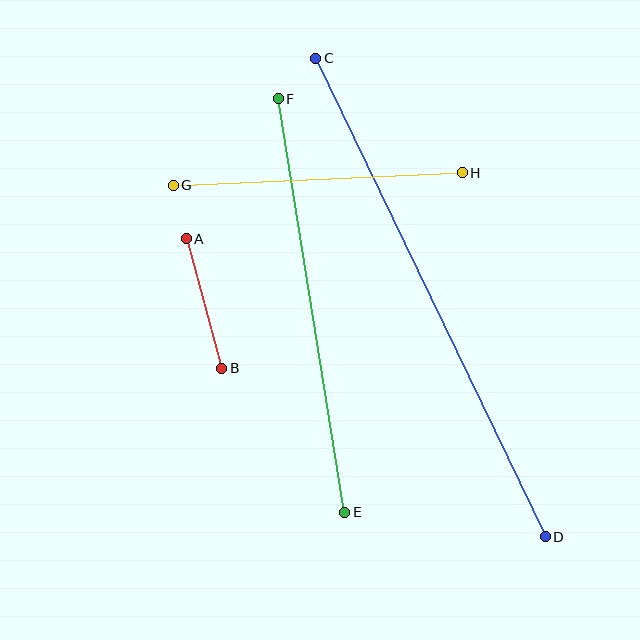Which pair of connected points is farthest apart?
Points C and D are farthest apart.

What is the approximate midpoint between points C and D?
The midpoint is at approximately (430, 297) pixels.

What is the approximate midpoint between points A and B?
The midpoint is at approximately (204, 304) pixels.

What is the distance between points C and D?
The distance is approximately 531 pixels.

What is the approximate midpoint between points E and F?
The midpoint is at approximately (311, 305) pixels.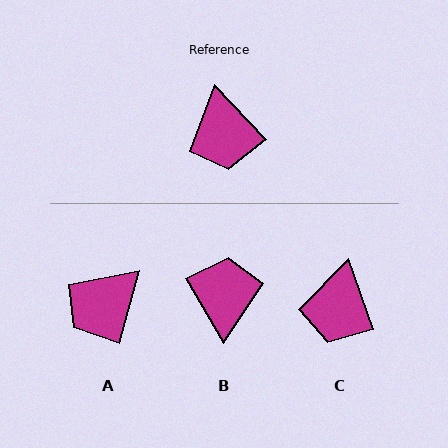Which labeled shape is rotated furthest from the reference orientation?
B, about 167 degrees away.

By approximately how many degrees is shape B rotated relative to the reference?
Approximately 167 degrees counter-clockwise.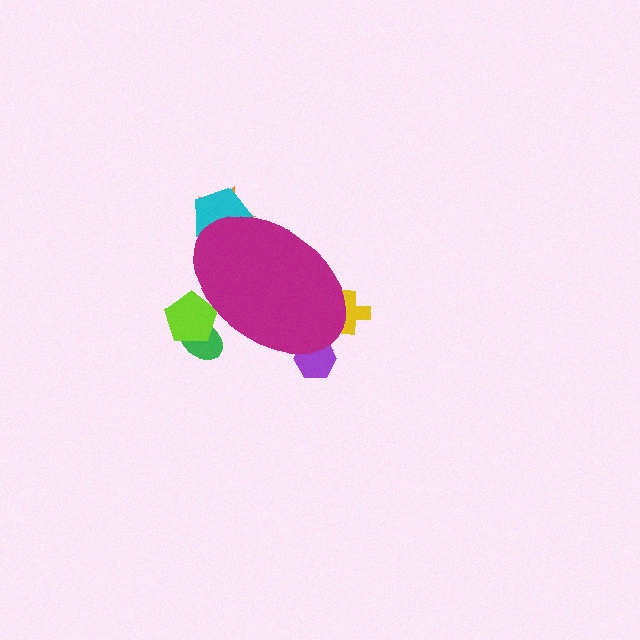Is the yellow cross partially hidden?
Yes, the yellow cross is partially hidden behind the magenta ellipse.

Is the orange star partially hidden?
Yes, the orange star is partially hidden behind the magenta ellipse.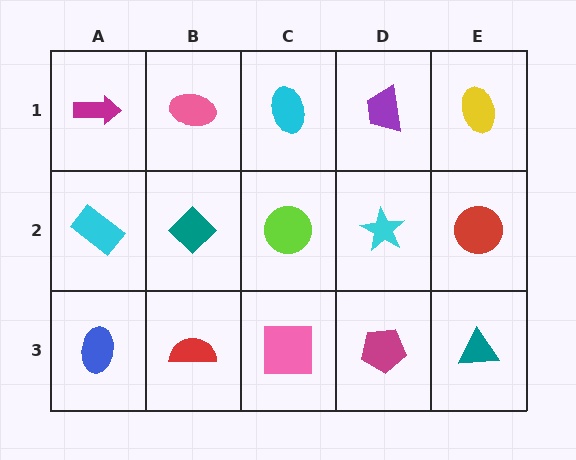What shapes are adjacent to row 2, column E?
A yellow ellipse (row 1, column E), a teal triangle (row 3, column E), a cyan star (row 2, column D).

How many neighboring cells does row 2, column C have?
4.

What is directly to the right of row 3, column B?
A pink square.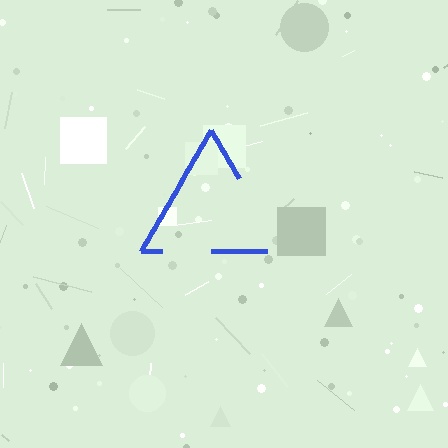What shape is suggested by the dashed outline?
The dashed outline suggests a triangle.